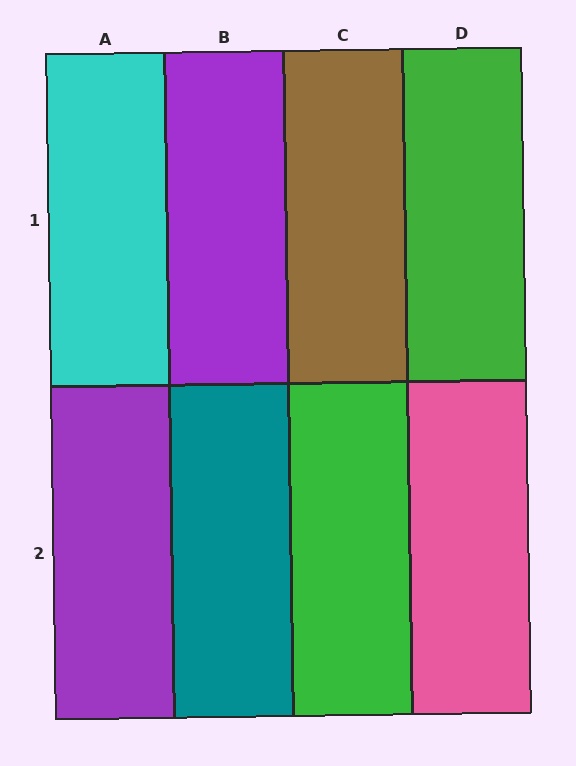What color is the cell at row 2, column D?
Pink.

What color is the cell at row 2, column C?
Green.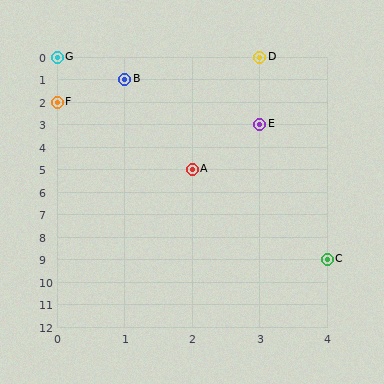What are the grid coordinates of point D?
Point D is at grid coordinates (3, 0).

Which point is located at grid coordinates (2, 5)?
Point A is at (2, 5).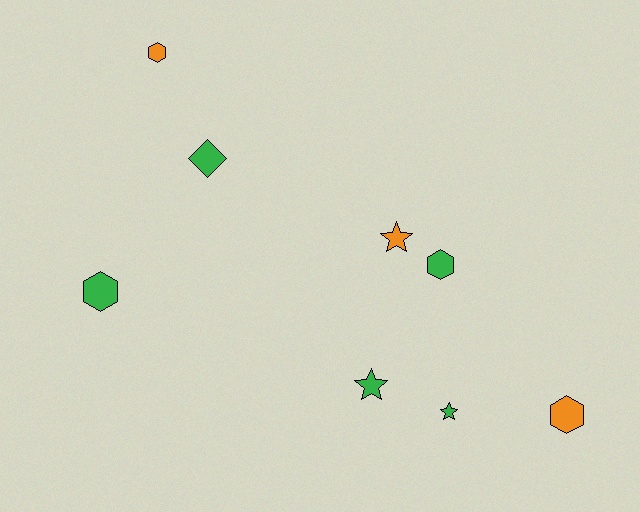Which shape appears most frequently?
Hexagon, with 4 objects.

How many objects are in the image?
There are 8 objects.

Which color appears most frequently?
Green, with 5 objects.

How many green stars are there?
There are 2 green stars.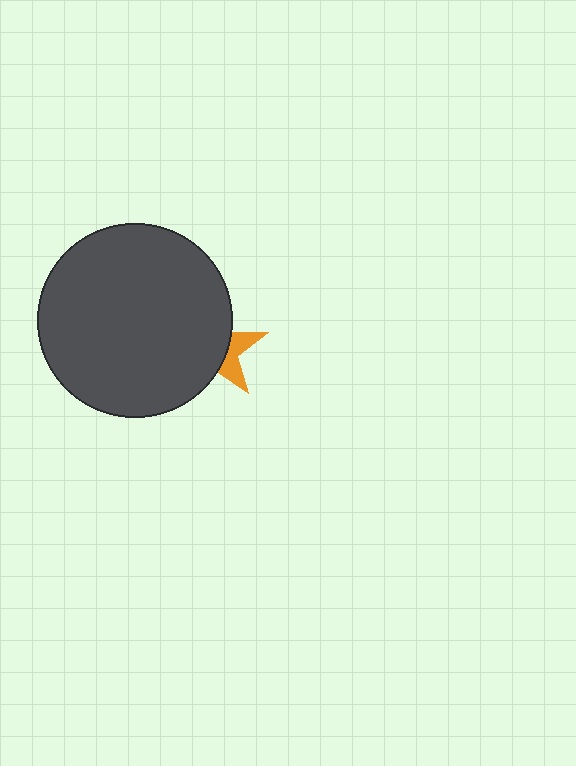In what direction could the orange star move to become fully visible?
The orange star could move right. That would shift it out from behind the dark gray circle entirely.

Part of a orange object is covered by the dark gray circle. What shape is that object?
It is a star.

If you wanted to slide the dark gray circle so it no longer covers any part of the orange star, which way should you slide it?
Slide it left — that is the most direct way to separate the two shapes.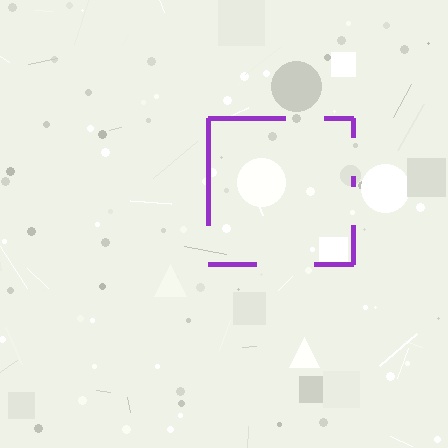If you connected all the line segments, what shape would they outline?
They would outline a square.